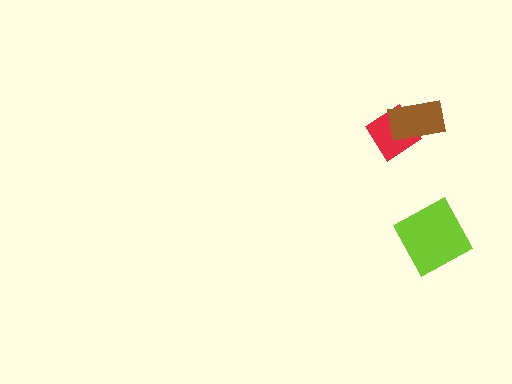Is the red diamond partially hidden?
Yes, it is partially covered by another shape.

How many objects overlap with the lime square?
0 objects overlap with the lime square.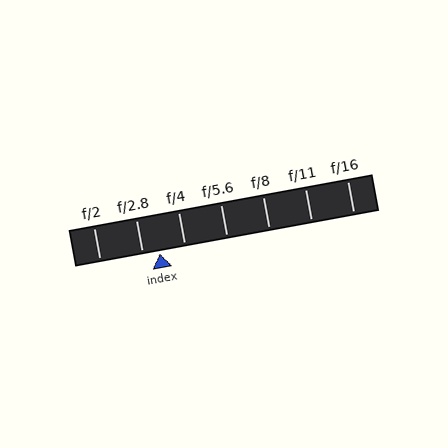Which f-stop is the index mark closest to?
The index mark is closest to f/2.8.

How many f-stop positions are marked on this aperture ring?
There are 7 f-stop positions marked.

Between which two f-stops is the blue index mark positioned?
The index mark is between f/2.8 and f/4.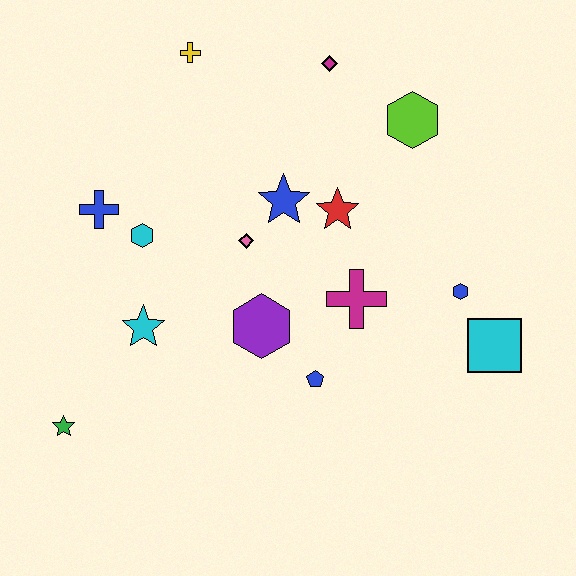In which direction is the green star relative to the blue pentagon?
The green star is to the left of the blue pentagon.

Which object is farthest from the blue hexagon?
The green star is farthest from the blue hexagon.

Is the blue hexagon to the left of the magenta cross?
No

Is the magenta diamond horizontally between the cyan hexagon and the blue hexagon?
Yes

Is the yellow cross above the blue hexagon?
Yes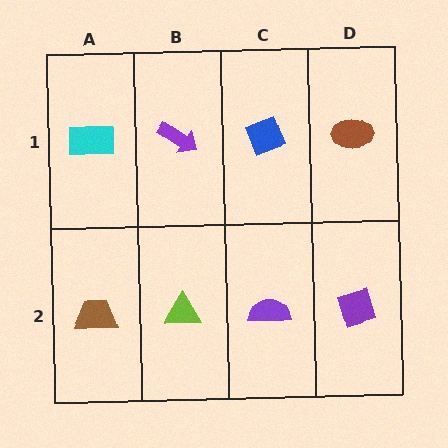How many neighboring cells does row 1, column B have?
3.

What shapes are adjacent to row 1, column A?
A brown trapezoid (row 2, column A), a purple arrow (row 1, column B).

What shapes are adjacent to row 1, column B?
A lime triangle (row 2, column B), a cyan rectangle (row 1, column A), a blue diamond (row 1, column C).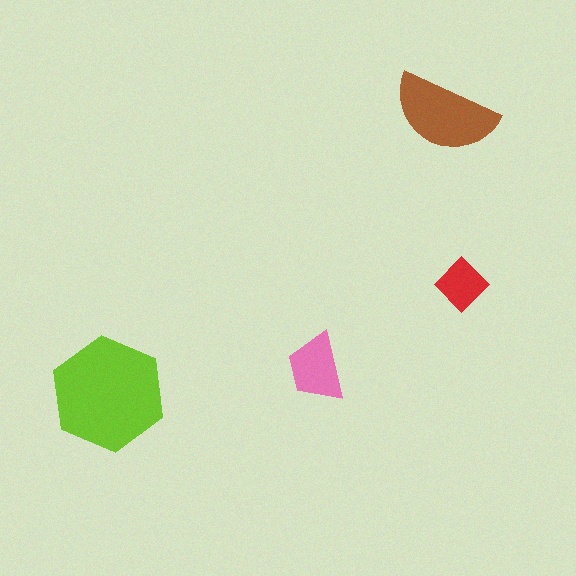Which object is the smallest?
The red diamond.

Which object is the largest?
The lime hexagon.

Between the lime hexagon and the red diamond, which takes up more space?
The lime hexagon.